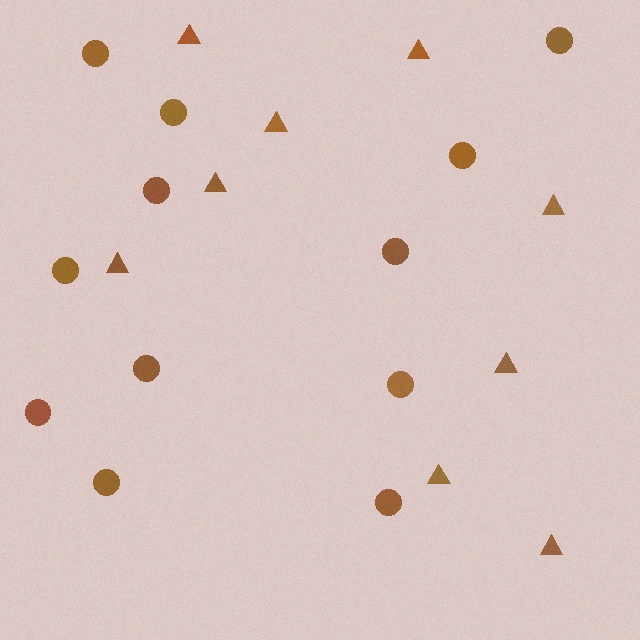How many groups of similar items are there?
There are 2 groups: one group of circles (12) and one group of triangles (9).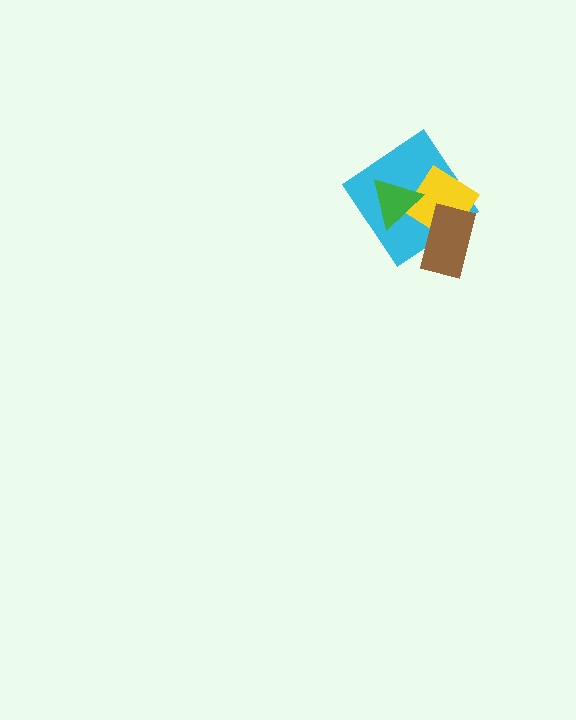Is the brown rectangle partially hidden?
No, no other shape covers it.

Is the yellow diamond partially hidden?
Yes, it is partially covered by another shape.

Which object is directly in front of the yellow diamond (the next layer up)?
The brown rectangle is directly in front of the yellow diamond.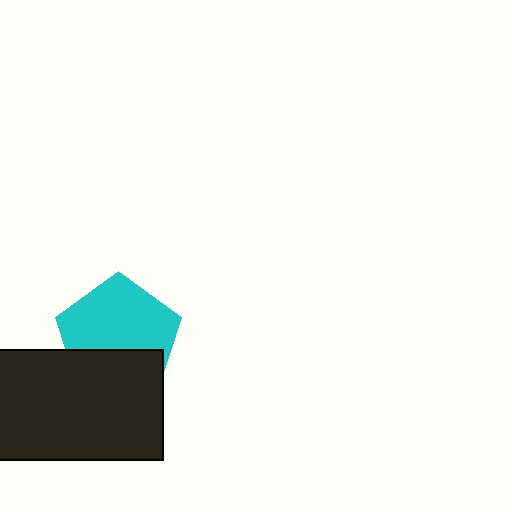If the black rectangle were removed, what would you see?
You would see the complete cyan pentagon.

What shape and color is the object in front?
The object in front is a black rectangle.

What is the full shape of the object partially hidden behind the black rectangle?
The partially hidden object is a cyan pentagon.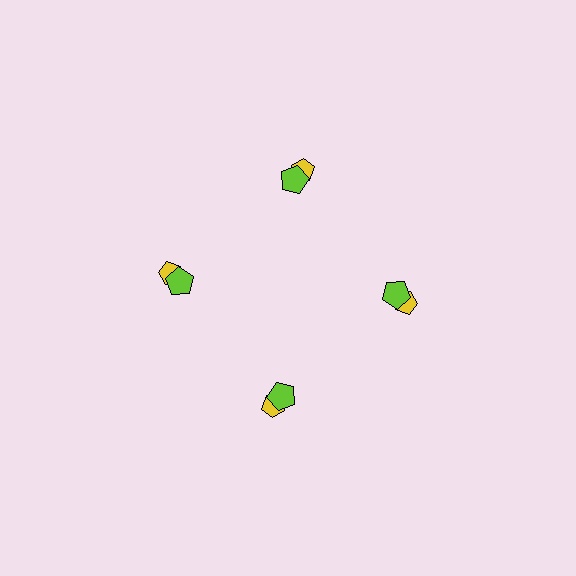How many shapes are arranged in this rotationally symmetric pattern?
There are 8 shapes, arranged in 4 groups of 2.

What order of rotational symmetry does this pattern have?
This pattern has 4-fold rotational symmetry.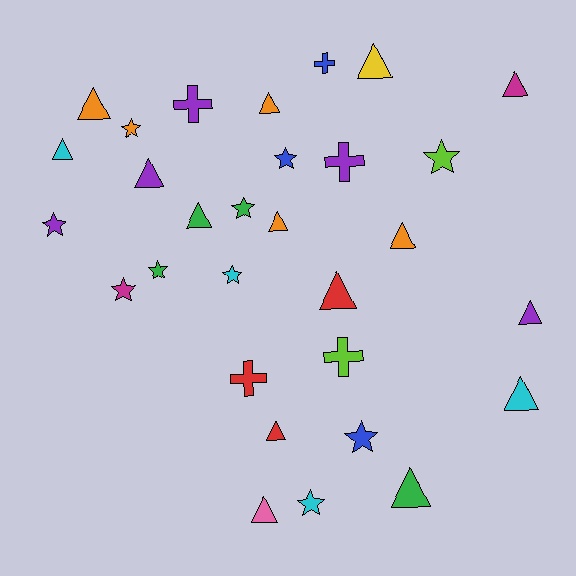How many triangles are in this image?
There are 15 triangles.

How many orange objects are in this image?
There are 5 orange objects.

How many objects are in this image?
There are 30 objects.